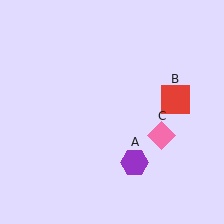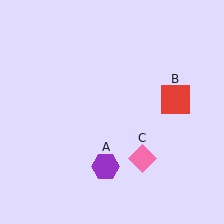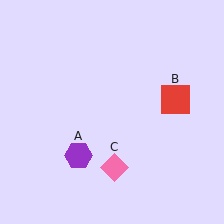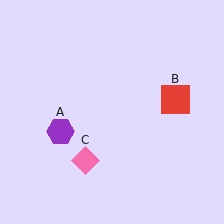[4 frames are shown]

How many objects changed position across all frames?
2 objects changed position: purple hexagon (object A), pink diamond (object C).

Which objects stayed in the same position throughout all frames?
Red square (object B) remained stationary.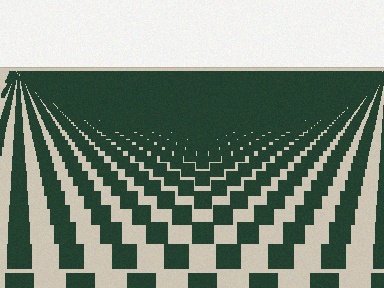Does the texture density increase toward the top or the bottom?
Density increases toward the top.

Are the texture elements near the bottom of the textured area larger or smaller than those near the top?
Larger. Near the bottom, elements are closer to the viewer and appear at a bigger on-screen size.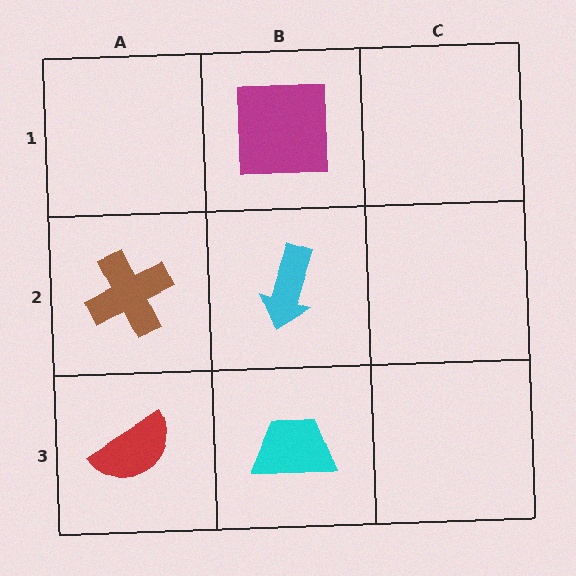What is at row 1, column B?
A magenta square.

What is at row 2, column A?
A brown cross.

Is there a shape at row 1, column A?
No, that cell is empty.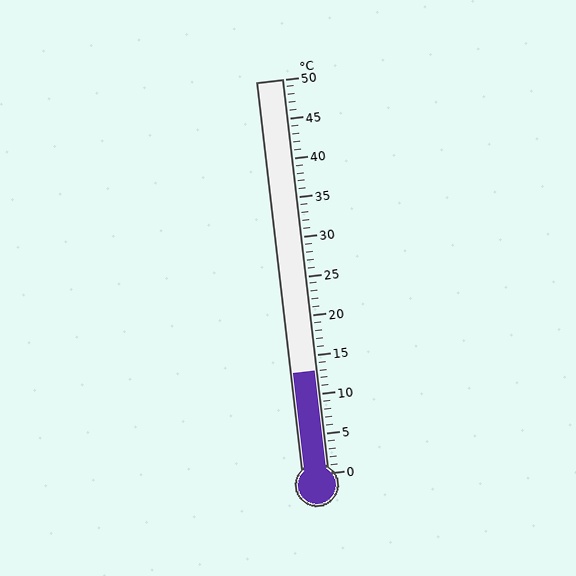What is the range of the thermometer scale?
The thermometer scale ranges from 0°C to 50°C.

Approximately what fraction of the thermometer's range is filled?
The thermometer is filled to approximately 25% of its range.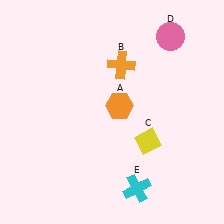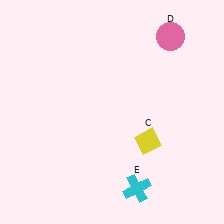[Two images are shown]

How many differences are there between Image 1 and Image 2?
There are 2 differences between the two images.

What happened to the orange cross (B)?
The orange cross (B) was removed in Image 2. It was in the top-right area of Image 1.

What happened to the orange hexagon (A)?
The orange hexagon (A) was removed in Image 2. It was in the top-right area of Image 1.